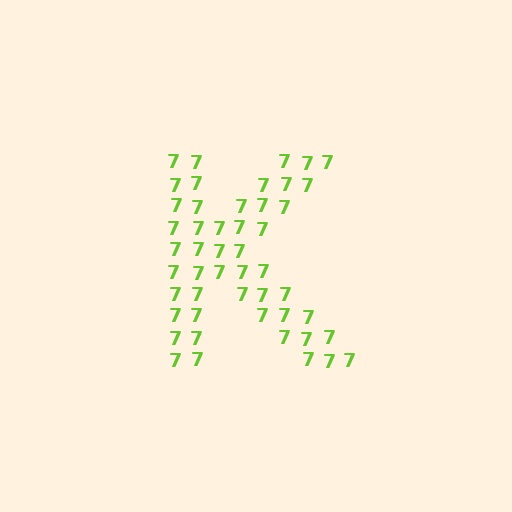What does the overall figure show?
The overall figure shows the letter K.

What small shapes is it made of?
It is made of small digit 7's.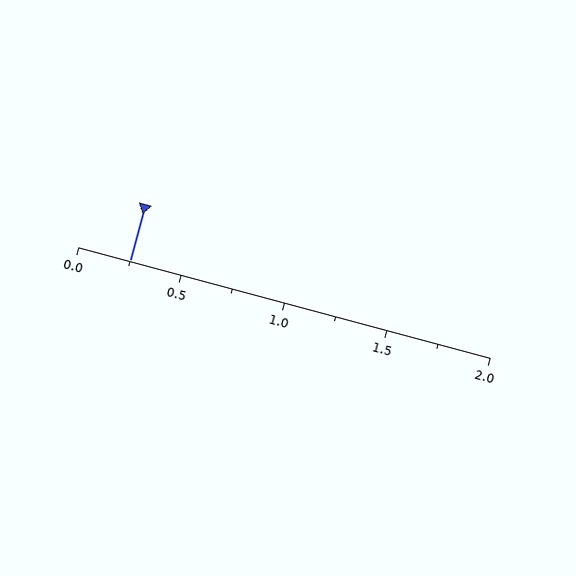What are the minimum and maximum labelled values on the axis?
The axis runs from 0.0 to 2.0.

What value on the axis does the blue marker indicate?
The marker indicates approximately 0.25.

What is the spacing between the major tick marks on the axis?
The major ticks are spaced 0.5 apart.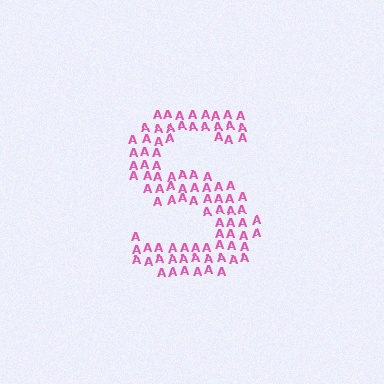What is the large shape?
The large shape is the letter S.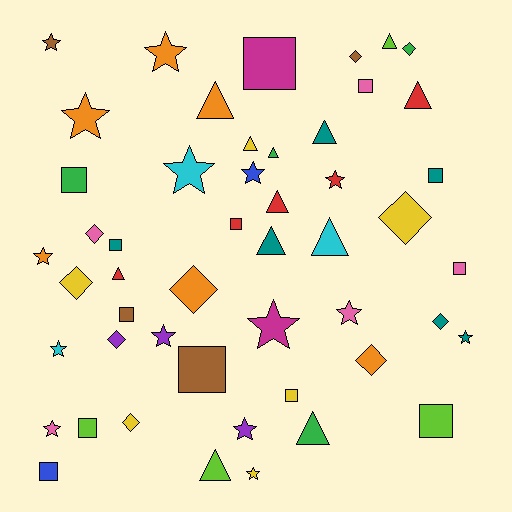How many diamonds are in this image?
There are 10 diamonds.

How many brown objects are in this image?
There are 4 brown objects.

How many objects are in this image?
There are 50 objects.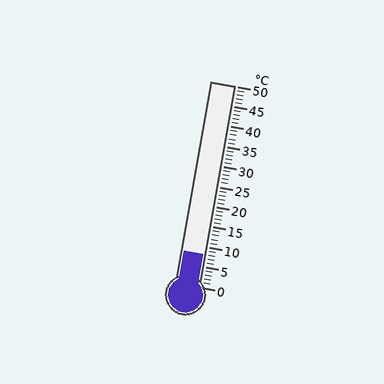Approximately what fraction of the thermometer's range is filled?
The thermometer is filled to approximately 15% of its range.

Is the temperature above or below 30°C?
The temperature is below 30°C.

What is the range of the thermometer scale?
The thermometer scale ranges from 0°C to 50°C.